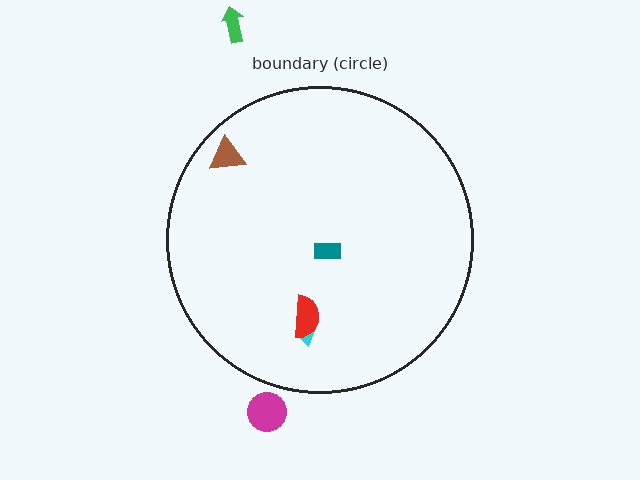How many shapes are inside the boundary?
4 inside, 2 outside.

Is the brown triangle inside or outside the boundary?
Inside.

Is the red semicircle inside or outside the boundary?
Inside.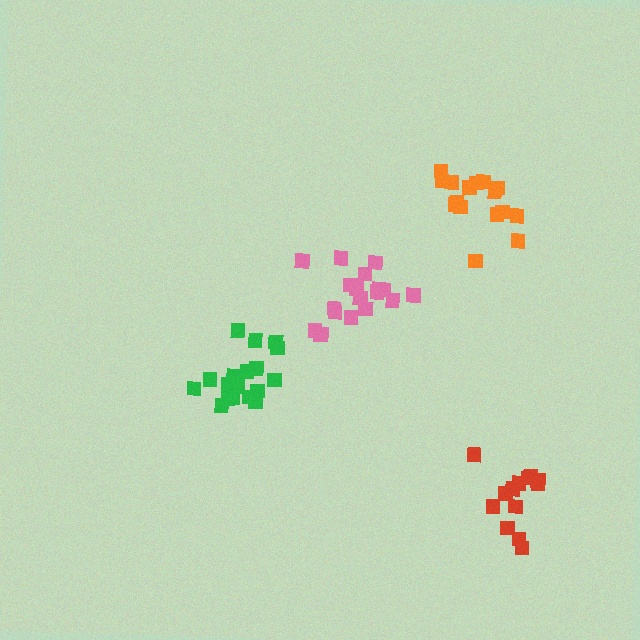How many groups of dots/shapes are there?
There are 4 groups.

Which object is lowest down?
The red cluster is bottommost.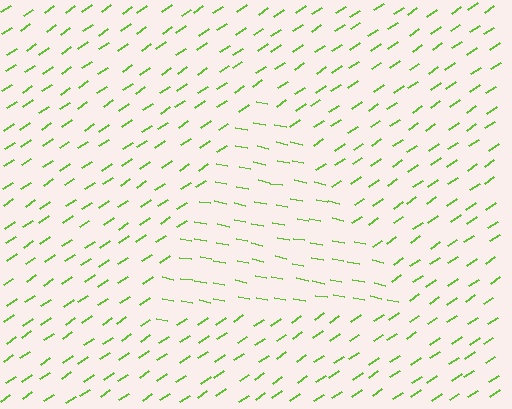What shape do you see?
I see a triangle.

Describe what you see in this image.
The image is filled with small lime line segments. A triangle region in the image has lines oriented differently from the surrounding lines, creating a visible texture boundary.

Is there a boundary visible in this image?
Yes, there is a texture boundary formed by a change in line orientation.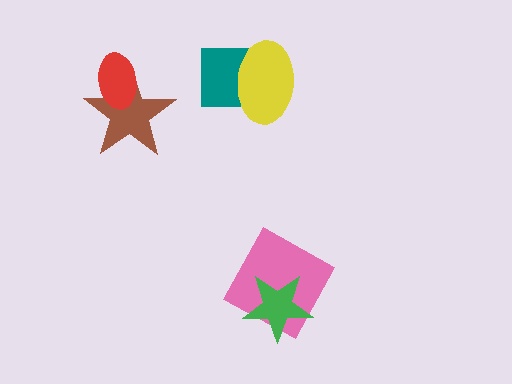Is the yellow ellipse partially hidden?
No, no other shape covers it.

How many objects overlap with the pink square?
1 object overlaps with the pink square.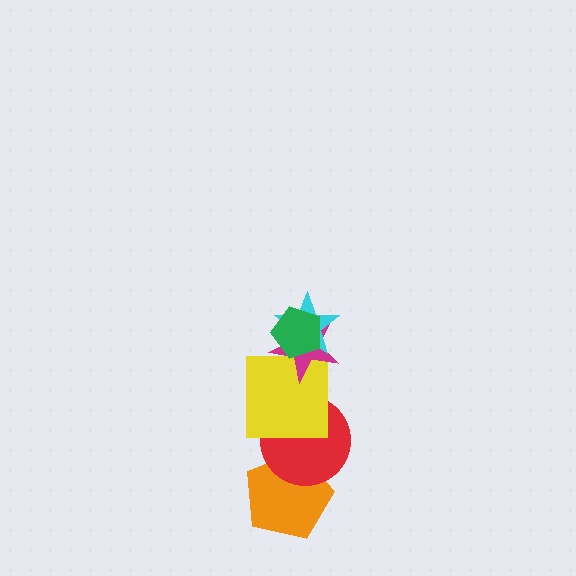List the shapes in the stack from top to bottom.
From top to bottom: the green pentagon, the cyan star, the magenta star, the yellow square, the red circle, the orange pentagon.